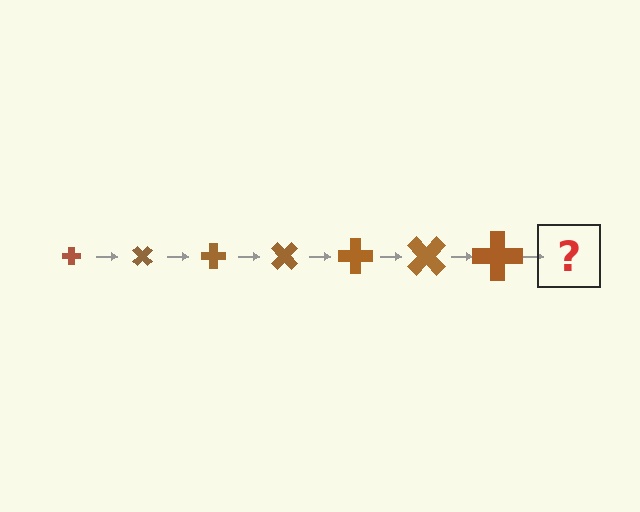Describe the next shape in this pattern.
It should be a cross, larger than the previous one and rotated 315 degrees from the start.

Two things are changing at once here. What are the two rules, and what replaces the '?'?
The two rules are that the cross grows larger each step and it rotates 45 degrees each step. The '?' should be a cross, larger than the previous one and rotated 315 degrees from the start.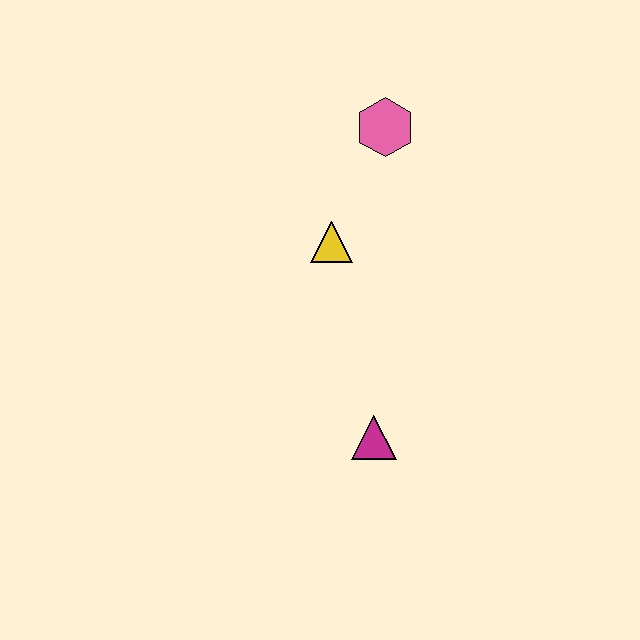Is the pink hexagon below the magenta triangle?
No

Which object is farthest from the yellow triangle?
The magenta triangle is farthest from the yellow triangle.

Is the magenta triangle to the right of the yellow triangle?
Yes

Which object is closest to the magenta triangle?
The yellow triangle is closest to the magenta triangle.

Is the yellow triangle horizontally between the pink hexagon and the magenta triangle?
No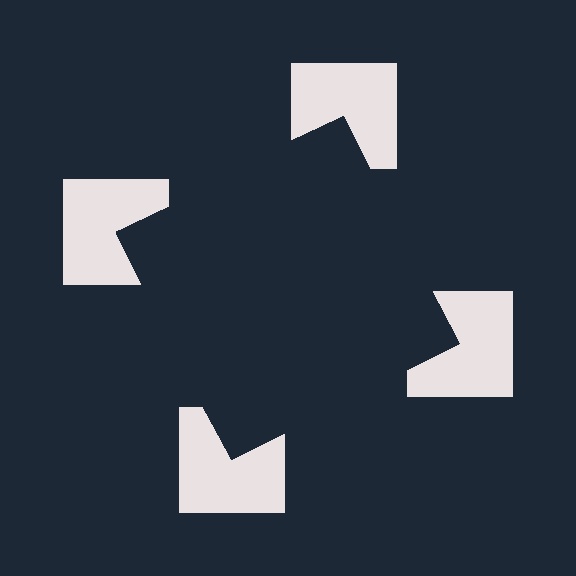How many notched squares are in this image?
There are 4 — one at each vertex of the illusory square.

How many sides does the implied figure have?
4 sides.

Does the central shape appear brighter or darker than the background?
It typically appears slightly darker than the background, even though no actual brightness change is drawn.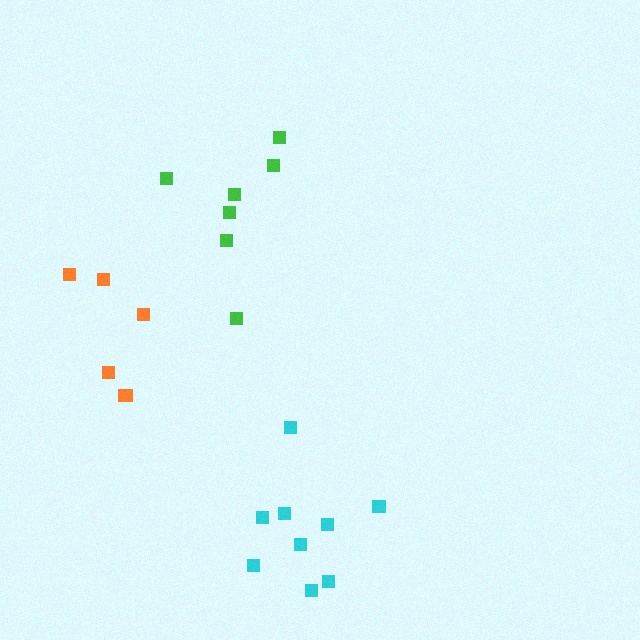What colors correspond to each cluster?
The clusters are colored: green, cyan, orange.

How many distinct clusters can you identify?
There are 3 distinct clusters.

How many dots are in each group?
Group 1: 7 dots, Group 2: 9 dots, Group 3: 6 dots (22 total).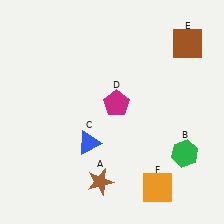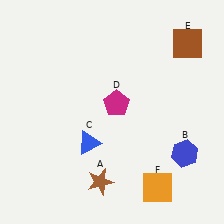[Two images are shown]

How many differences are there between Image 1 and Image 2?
There is 1 difference between the two images.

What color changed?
The hexagon (B) changed from green in Image 1 to blue in Image 2.